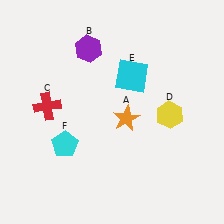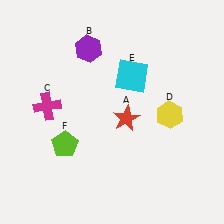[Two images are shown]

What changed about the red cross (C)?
In Image 1, C is red. In Image 2, it changed to magenta.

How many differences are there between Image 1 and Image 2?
There are 3 differences between the two images.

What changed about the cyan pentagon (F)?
In Image 1, F is cyan. In Image 2, it changed to lime.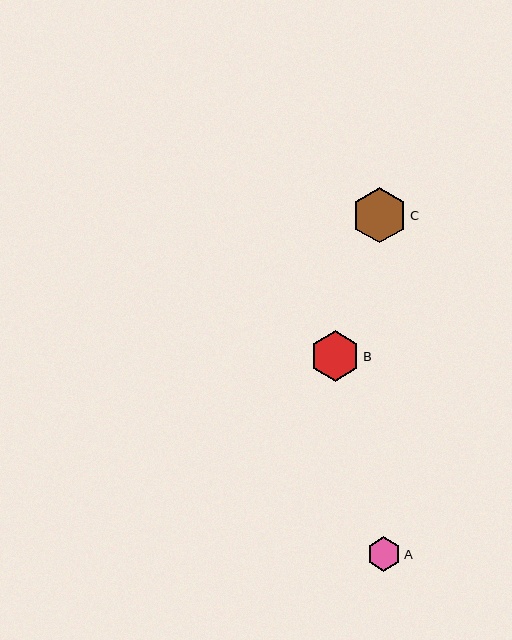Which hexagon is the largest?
Hexagon C is the largest with a size of approximately 55 pixels.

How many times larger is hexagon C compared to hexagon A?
Hexagon C is approximately 1.6 times the size of hexagon A.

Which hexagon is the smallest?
Hexagon A is the smallest with a size of approximately 34 pixels.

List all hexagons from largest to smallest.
From largest to smallest: C, B, A.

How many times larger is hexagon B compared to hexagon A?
Hexagon B is approximately 1.5 times the size of hexagon A.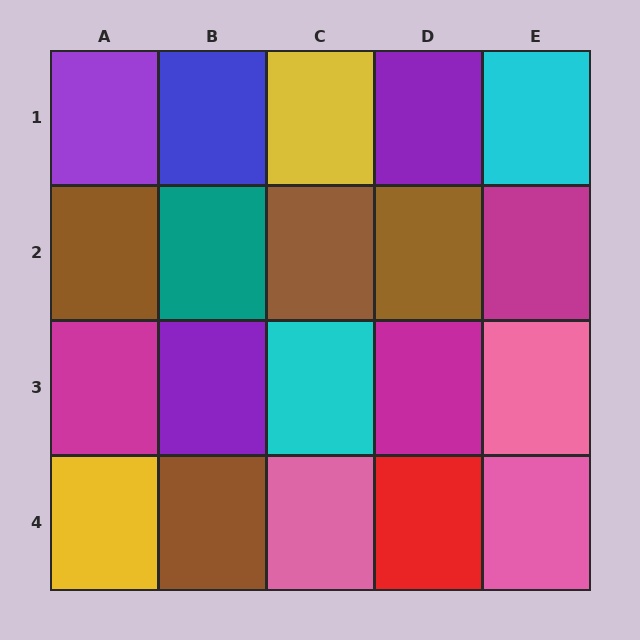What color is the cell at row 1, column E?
Cyan.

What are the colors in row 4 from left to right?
Yellow, brown, pink, red, pink.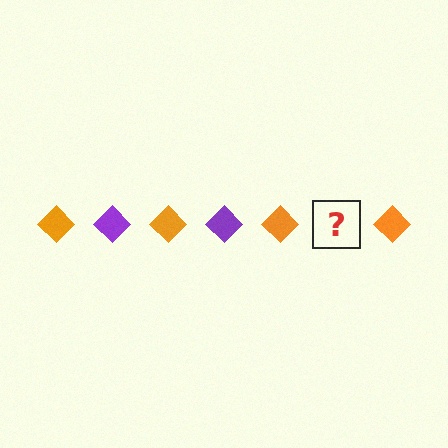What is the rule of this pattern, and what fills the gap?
The rule is that the pattern cycles through orange, purple diamonds. The gap should be filled with a purple diamond.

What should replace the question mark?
The question mark should be replaced with a purple diamond.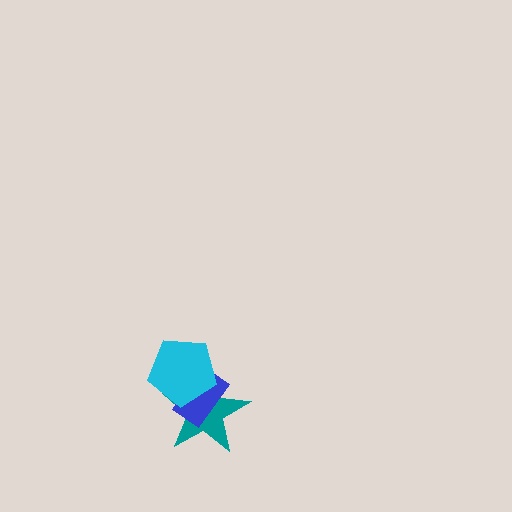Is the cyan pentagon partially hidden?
No, no other shape covers it.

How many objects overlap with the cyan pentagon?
2 objects overlap with the cyan pentagon.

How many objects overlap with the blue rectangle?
2 objects overlap with the blue rectangle.